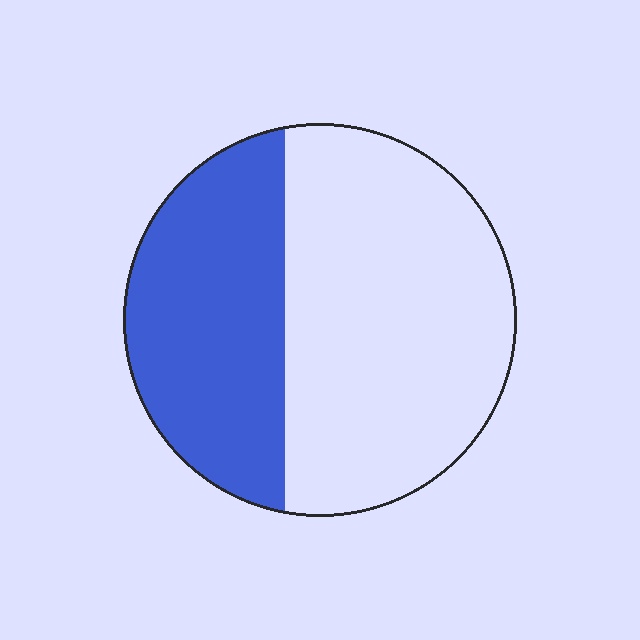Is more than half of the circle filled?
No.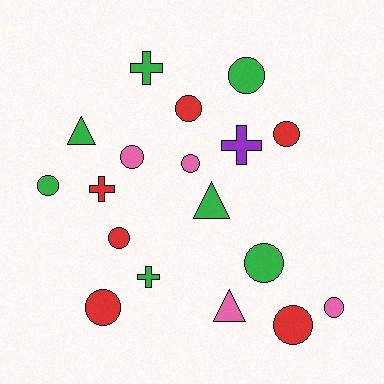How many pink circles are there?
There are 3 pink circles.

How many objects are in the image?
There are 18 objects.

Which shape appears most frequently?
Circle, with 11 objects.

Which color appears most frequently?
Green, with 7 objects.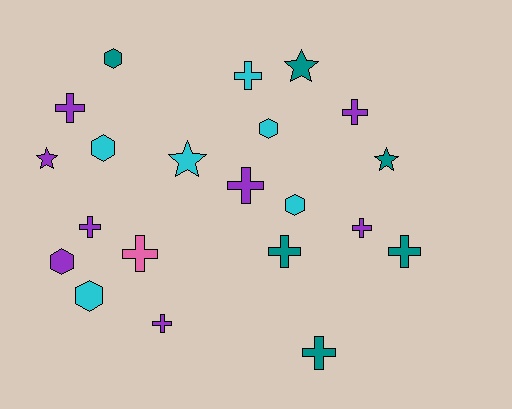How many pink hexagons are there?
There are no pink hexagons.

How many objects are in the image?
There are 21 objects.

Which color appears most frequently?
Purple, with 8 objects.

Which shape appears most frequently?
Cross, with 11 objects.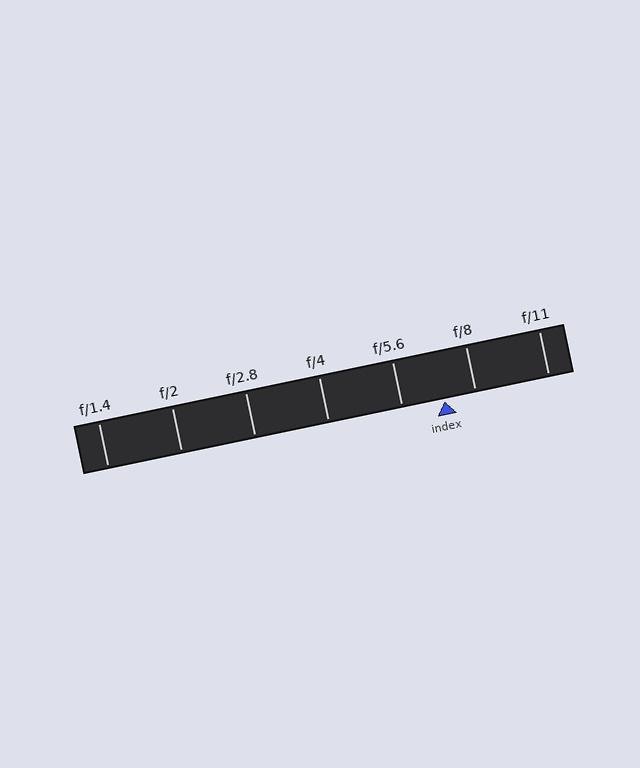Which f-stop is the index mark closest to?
The index mark is closest to f/8.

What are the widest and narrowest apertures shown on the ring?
The widest aperture shown is f/1.4 and the narrowest is f/11.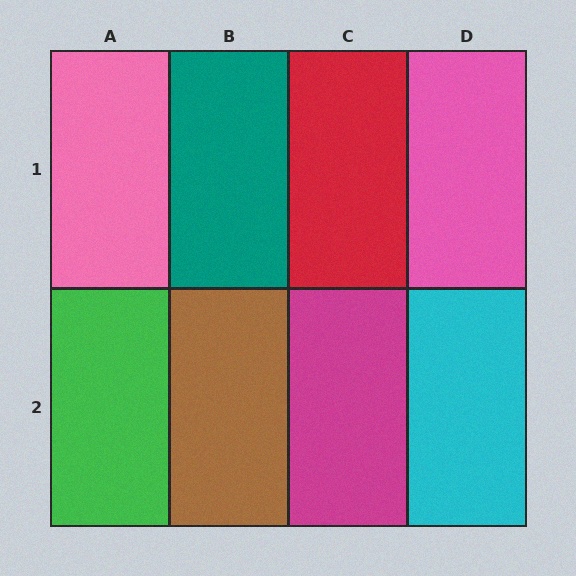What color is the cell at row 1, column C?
Red.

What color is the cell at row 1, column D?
Pink.